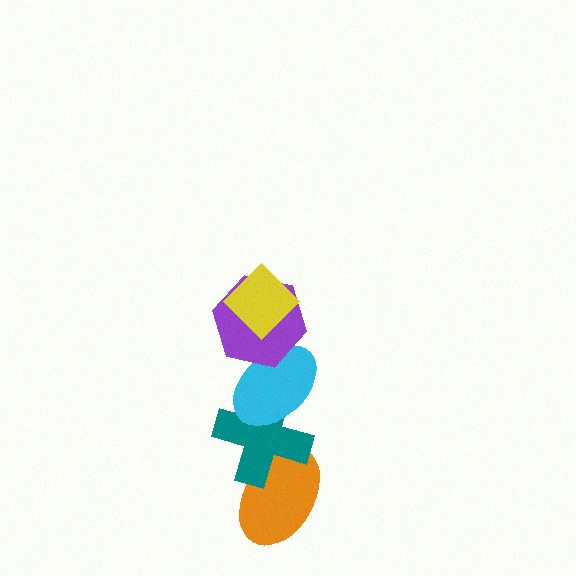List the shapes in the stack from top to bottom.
From top to bottom: the yellow diamond, the purple hexagon, the cyan ellipse, the teal cross, the orange ellipse.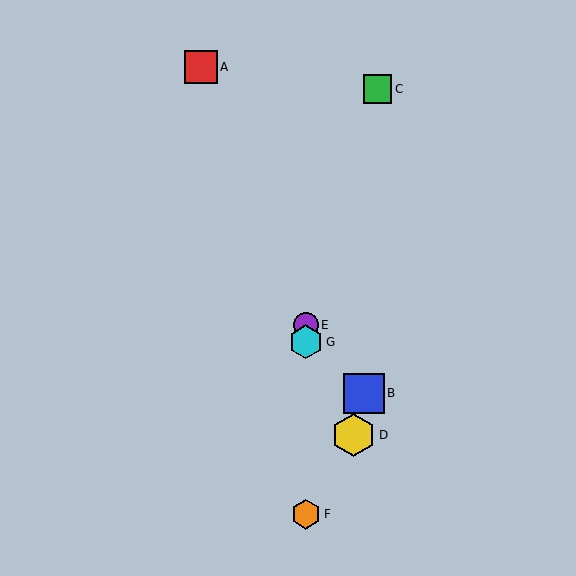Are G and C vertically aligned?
No, G is at x≈306 and C is at x≈377.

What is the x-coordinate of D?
Object D is at x≈354.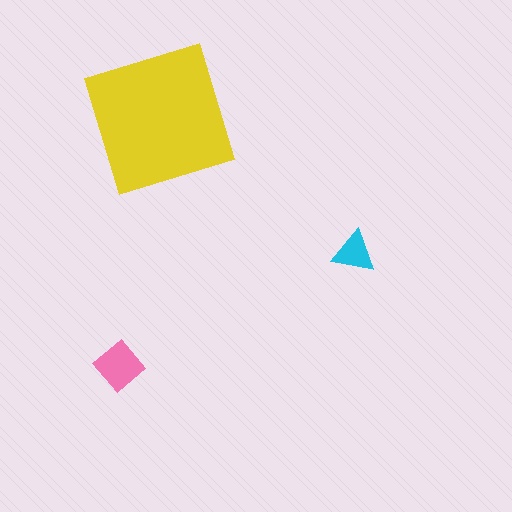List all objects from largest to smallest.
The yellow square, the pink diamond, the cyan triangle.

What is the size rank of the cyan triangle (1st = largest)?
3rd.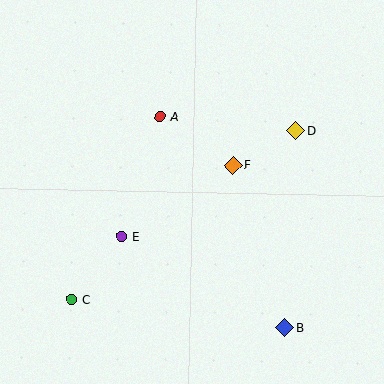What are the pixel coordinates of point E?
Point E is at (121, 236).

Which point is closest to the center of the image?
Point F at (233, 165) is closest to the center.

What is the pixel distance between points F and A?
The distance between F and A is 88 pixels.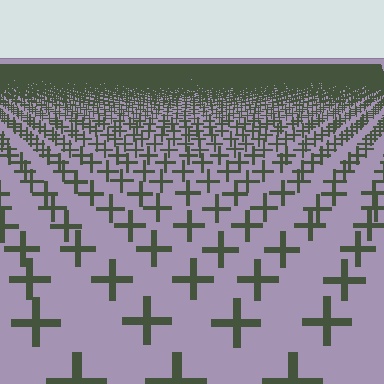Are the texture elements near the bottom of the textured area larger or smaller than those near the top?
Larger. Near the bottom, elements are closer to the viewer and appear at a bigger on-screen size.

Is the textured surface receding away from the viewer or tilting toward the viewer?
The surface is receding away from the viewer. Texture elements get smaller and denser toward the top.